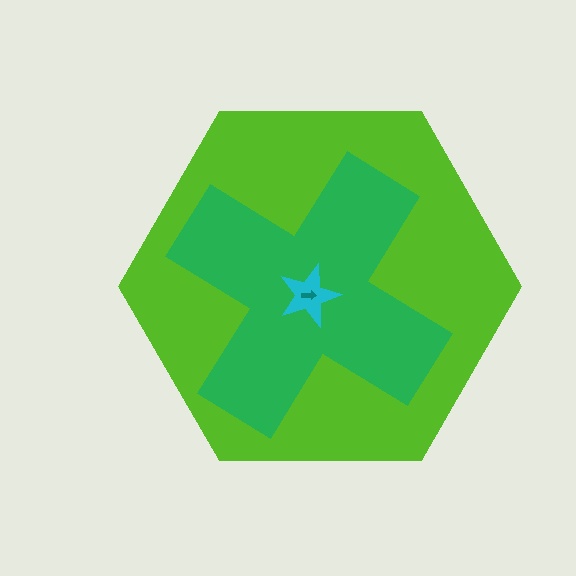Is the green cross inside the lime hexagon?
Yes.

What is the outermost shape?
The lime hexagon.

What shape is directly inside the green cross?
The cyan star.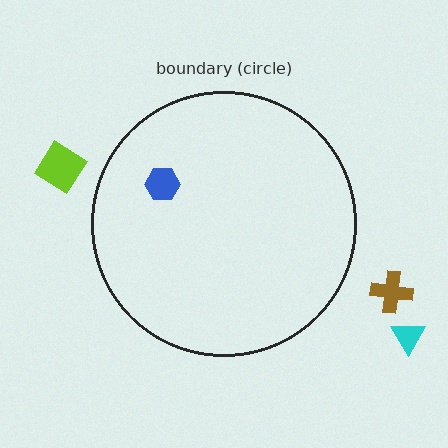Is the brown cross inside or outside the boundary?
Outside.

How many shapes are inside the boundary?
1 inside, 3 outside.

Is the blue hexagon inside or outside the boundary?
Inside.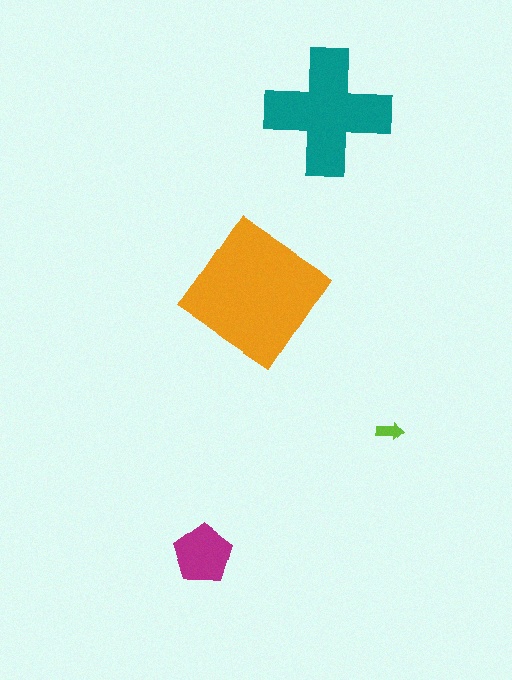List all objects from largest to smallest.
The orange diamond, the teal cross, the magenta pentagon, the lime arrow.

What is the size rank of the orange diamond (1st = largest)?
1st.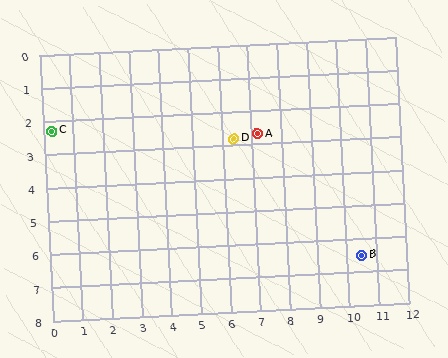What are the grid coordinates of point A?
Point A is at approximately (7.2, 2.7).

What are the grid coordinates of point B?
Point B is at approximately (10.5, 6.5).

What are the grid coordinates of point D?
Point D is at approximately (6.4, 2.8).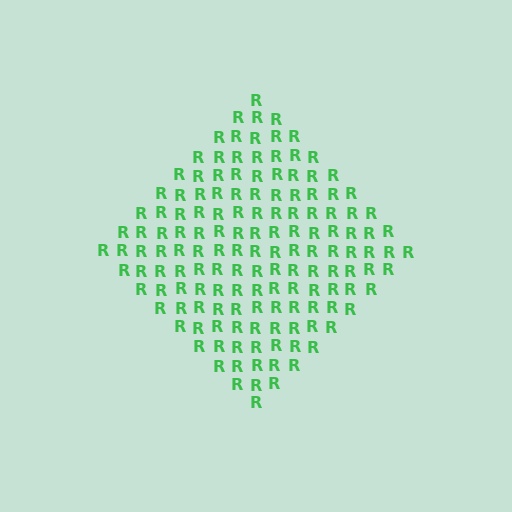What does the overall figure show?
The overall figure shows a diamond.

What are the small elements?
The small elements are letter R's.